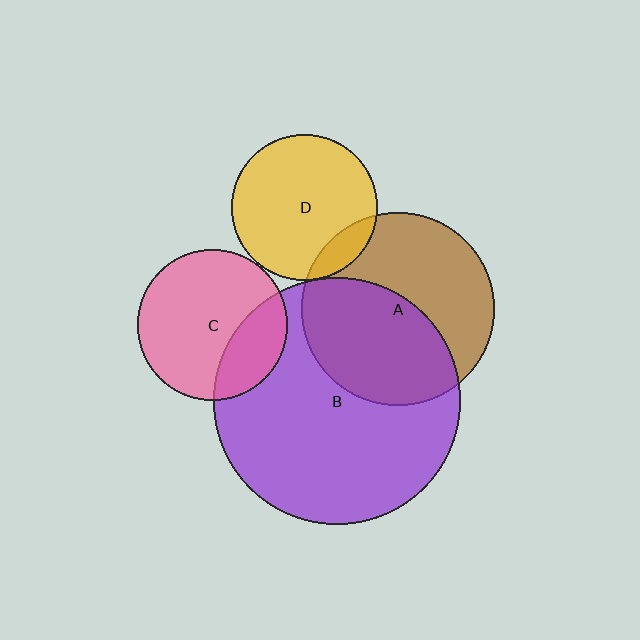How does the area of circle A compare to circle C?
Approximately 1.6 times.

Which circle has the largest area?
Circle B (purple).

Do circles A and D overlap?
Yes.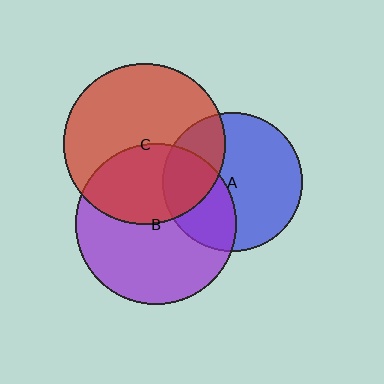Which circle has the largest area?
Circle C (red).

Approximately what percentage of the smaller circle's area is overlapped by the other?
Approximately 40%.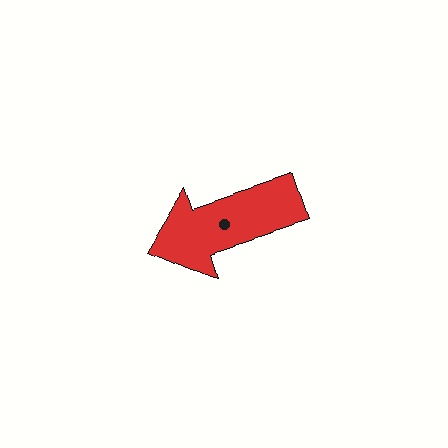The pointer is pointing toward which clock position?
Roughly 8 o'clock.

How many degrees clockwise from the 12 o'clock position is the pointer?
Approximately 252 degrees.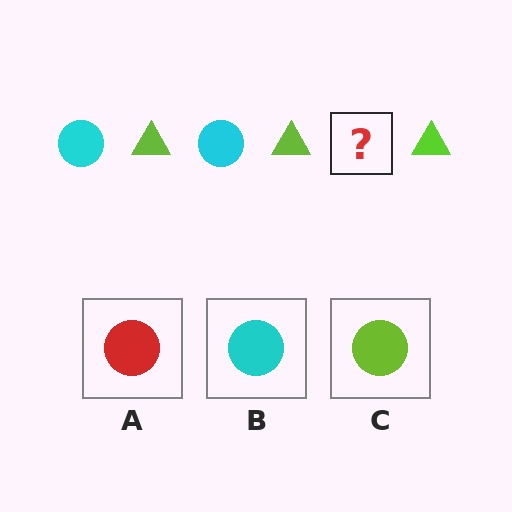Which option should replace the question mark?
Option B.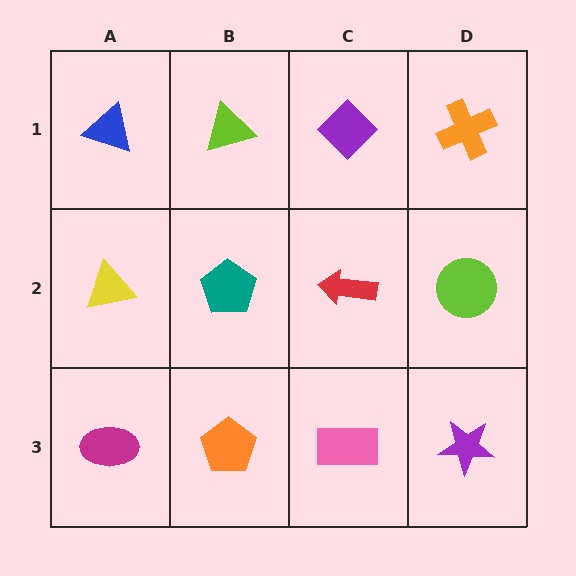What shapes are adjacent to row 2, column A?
A blue triangle (row 1, column A), a magenta ellipse (row 3, column A), a teal pentagon (row 2, column B).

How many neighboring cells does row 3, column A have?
2.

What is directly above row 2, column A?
A blue triangle.